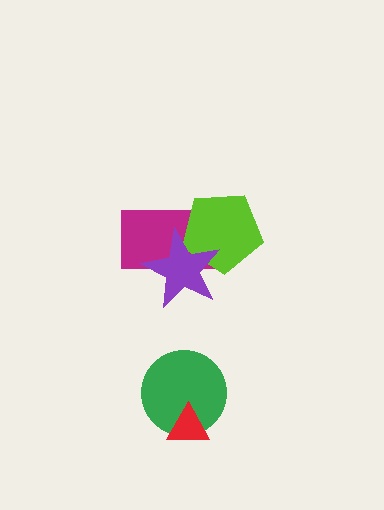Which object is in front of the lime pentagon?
The purple star is in front of the lime pentagon.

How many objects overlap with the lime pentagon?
2 objects overlap with the lime pentagon.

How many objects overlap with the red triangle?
1 object overlaps with the red triangle.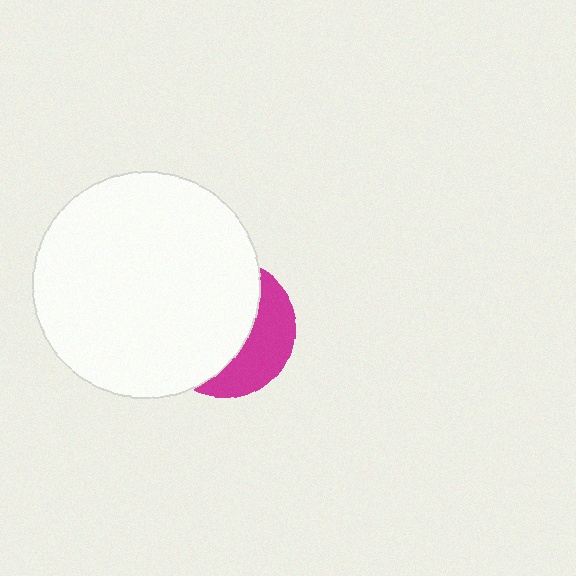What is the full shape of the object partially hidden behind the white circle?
The partially hidden object is a magenta circle.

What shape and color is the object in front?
The object in front is a white circle.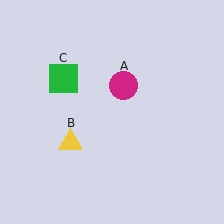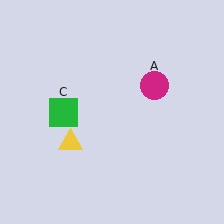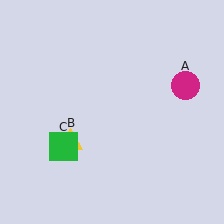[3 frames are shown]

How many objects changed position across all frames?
2 objects changed position: magenta circle (object A), green square (object C).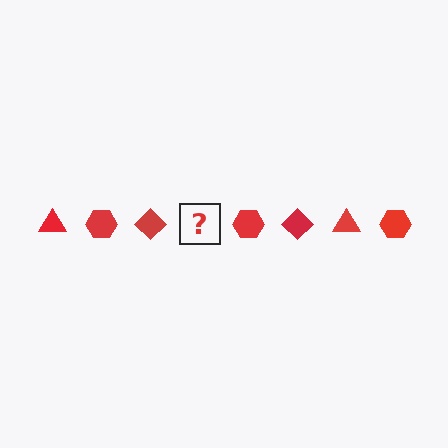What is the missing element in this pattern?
The missing element is a red triangle.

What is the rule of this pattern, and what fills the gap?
The rule is that the pattern cycles through triangle, hexagon, diamond shapes in red. The gap should be filled with a red triangle.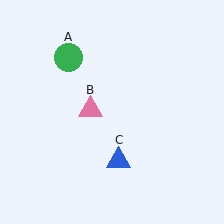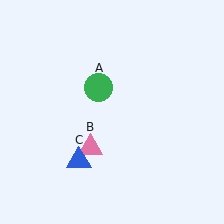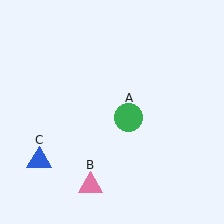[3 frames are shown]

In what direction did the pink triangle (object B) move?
The pink triangle (object B) moved down.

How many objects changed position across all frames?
3 objects changed position: green circle (object A), pink triangle (object B), blue triangle (object C).